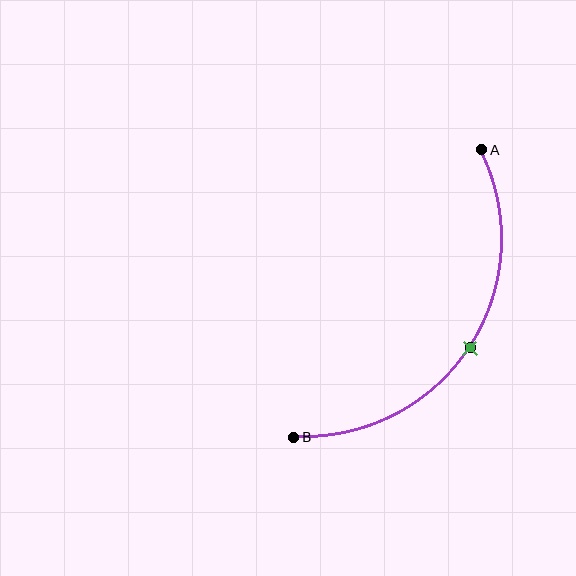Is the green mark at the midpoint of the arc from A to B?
Yes. The green mark lies on the arc at equal arc-length from both A and B — it is the arc midpoint.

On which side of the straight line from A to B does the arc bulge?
The arc bulges to the right of the straight line connecting A and B.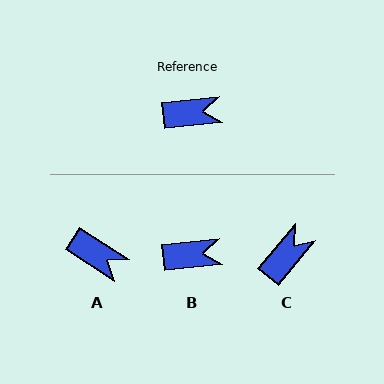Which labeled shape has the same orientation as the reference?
B.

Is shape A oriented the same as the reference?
No, it is off by about 39 degrees.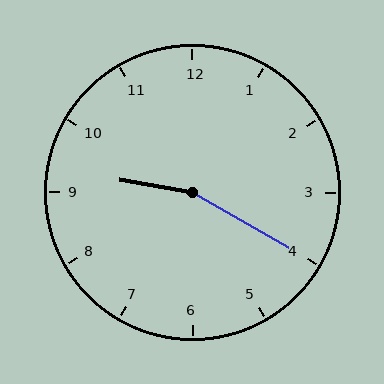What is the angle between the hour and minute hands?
Approximately 160 degrees.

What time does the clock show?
9:20.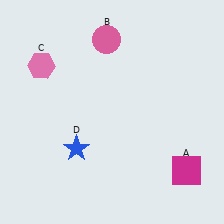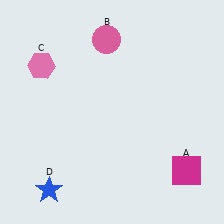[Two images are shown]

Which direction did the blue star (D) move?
The blue star (D) moved down.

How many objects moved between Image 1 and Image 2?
1 object moved between the two images.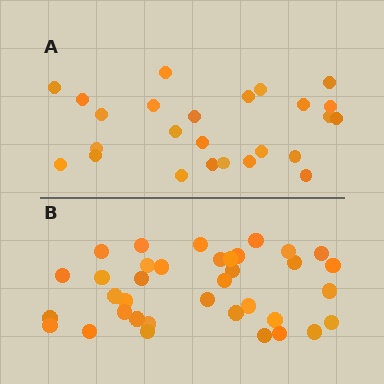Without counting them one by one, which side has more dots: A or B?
Region B (the bottom region) has more dots.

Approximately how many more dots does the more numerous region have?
Region B has roughly 12 or so more dots than region A.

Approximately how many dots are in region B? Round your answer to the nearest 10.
About 40 dots. (The exact count is 36, which rounds to 40.)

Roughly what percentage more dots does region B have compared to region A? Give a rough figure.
About 45% more.